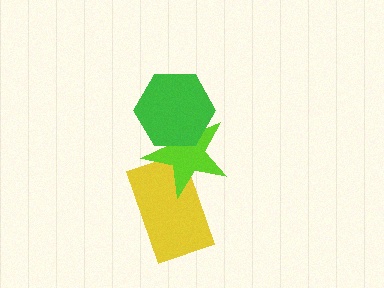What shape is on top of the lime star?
The green hexagon is on top of the lime star.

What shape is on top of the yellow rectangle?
The lime star is on top of the yellow rectangle.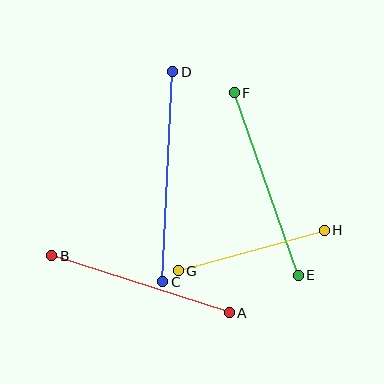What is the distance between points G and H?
The distance is approximately 152 pixels.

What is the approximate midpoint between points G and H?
The midpoint is at approximately (251, 250) pixels.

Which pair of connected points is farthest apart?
Points C and D are farthest apart.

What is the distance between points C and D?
The distance is approximately 210 pixels.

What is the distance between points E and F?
The distance is approximately 193 pixels.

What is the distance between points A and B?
The distance is approximately 187 pixels.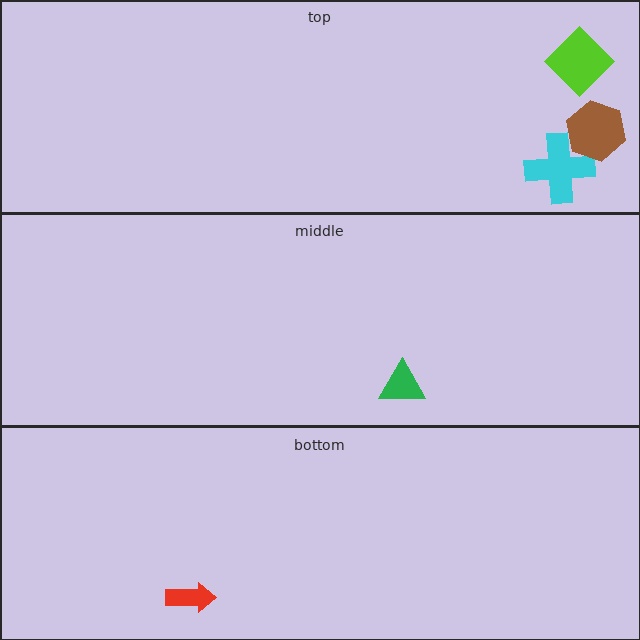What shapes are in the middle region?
The green triangle.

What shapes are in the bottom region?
The red arrow.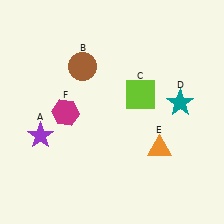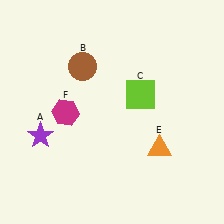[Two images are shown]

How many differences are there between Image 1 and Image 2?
There is 1 difference between the two images.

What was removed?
The teal star (D) was removed in Image 2.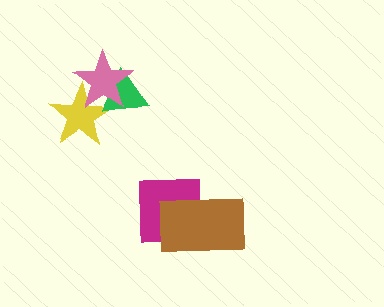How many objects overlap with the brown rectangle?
1 object overlaps with the brown rectangle.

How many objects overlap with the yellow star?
2 objects overlap with the yellow star.